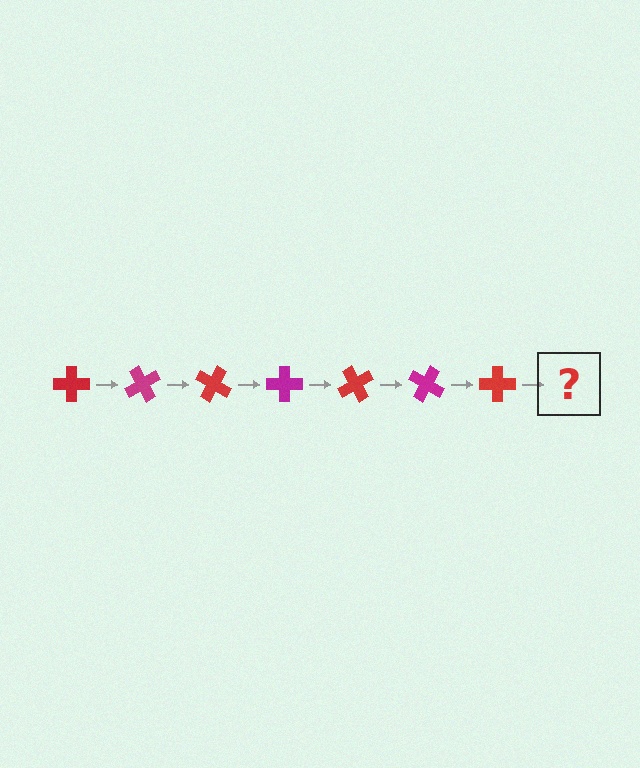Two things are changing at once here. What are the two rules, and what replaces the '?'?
The two rules are that it rotates 60 degrees each step and the color cycles through red and magenta. The '?' should be a magenta cross, rotated 420 degrees from the start.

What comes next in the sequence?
The next element should be a magenta cross, rotated 420 degrees from the start.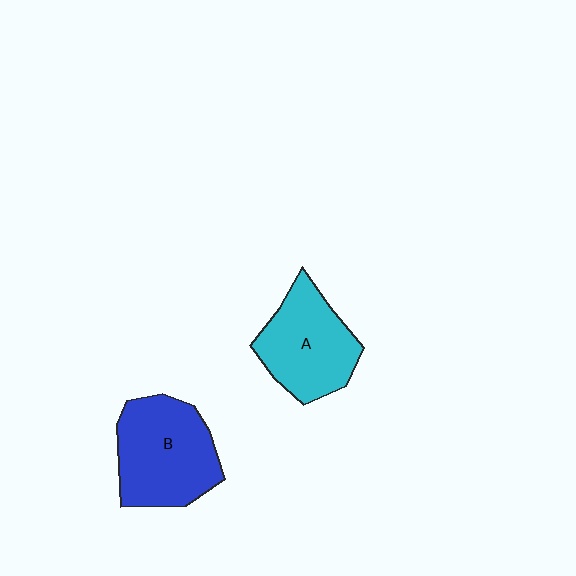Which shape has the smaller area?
Shape A (cyan).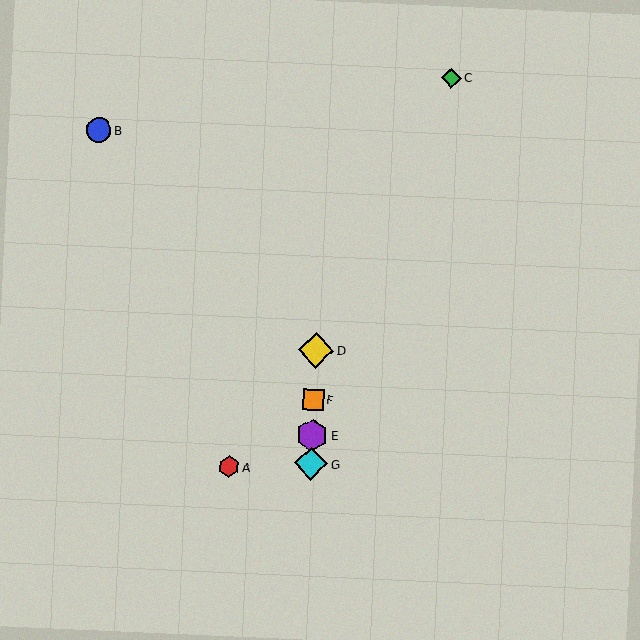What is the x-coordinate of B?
Object B is at x≈99.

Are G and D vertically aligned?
Yes, both are at x≈311.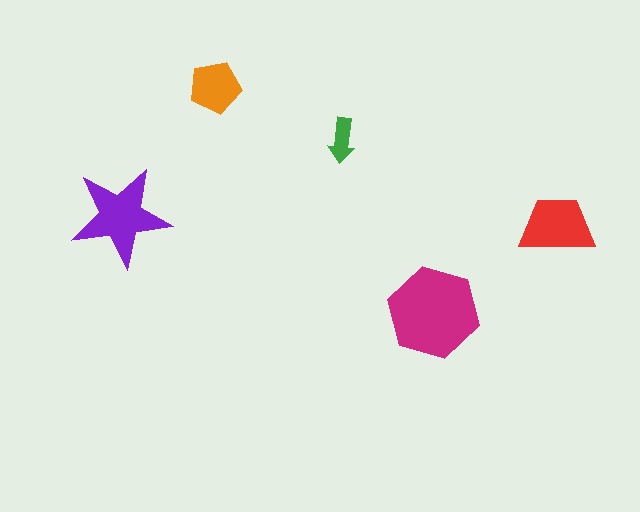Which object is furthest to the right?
The red trapezoid is rightmost.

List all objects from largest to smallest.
The magenta hexagon, the purple star, the red trapezoid, the orange pentagon, the green arrow.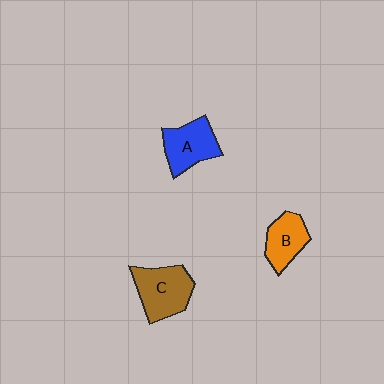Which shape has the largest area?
Shape C (brown).